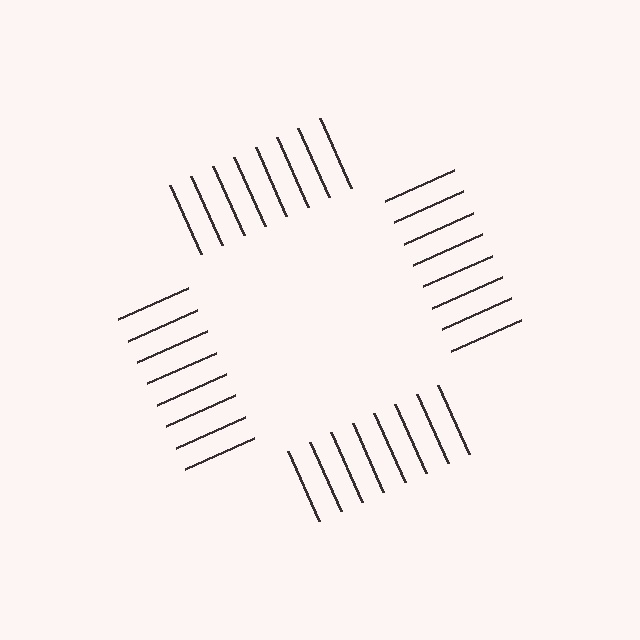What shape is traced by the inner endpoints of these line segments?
An illusory square — the line segments terminate on its edges but no continuous stroke is drawn.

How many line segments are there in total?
32 — 8 along each of the 4 edges.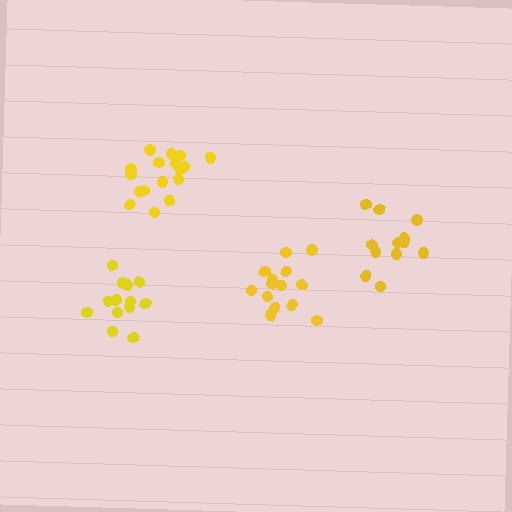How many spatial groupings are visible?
There are 4 spatial groupings.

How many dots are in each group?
Group 1: 17 dots, Group 2: 14 dots, Group 3: 13 dots, Group 4: 12 dots (56 total).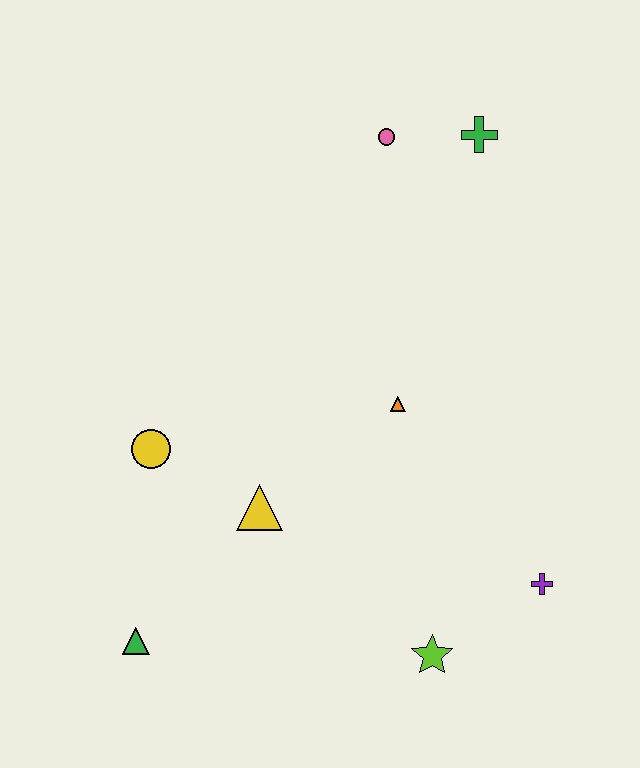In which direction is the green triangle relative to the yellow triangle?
The green triangle is below the yellow triangle.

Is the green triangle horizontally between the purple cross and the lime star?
No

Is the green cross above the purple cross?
Yes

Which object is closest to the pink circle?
The green cross is closest to the pink circle.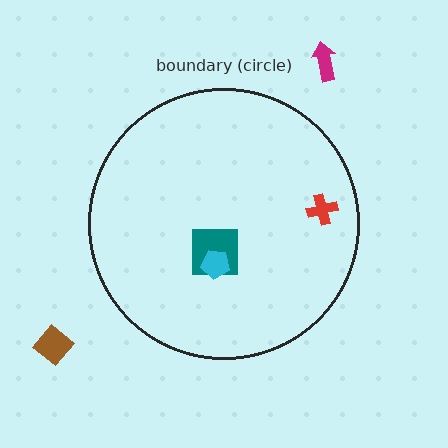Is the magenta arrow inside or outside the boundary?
Outside.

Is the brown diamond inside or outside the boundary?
Outside.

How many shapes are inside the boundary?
3 inside, 2 outside.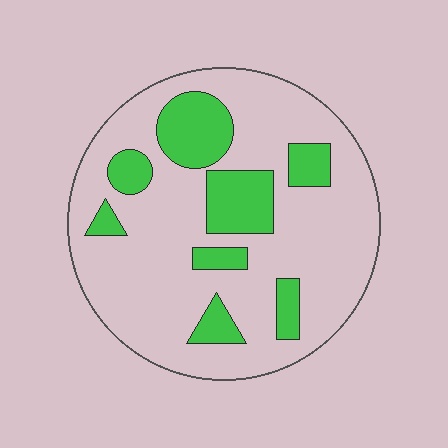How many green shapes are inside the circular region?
8.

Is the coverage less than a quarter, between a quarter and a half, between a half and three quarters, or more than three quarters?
Less than a quarter.